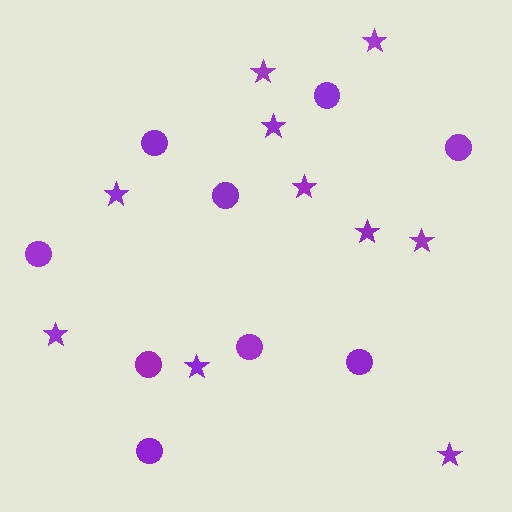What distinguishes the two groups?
There are 2 groups: one group of stars (10) and one group of circles (9).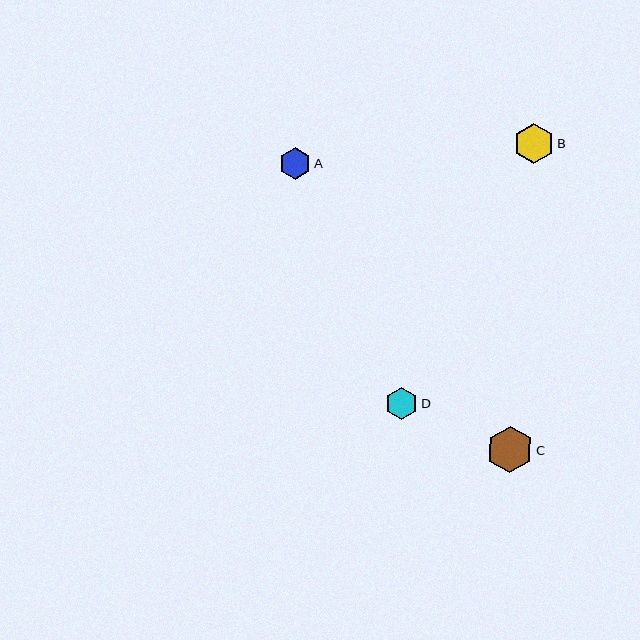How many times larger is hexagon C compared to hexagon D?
Hexagon C is approximately 1.5 times the size of hexagon D.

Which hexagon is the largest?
Hexagon C is the largest with a size of approximately 46 pixels.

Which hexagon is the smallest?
Hexagon A is the smallest with a size of approximately 31 pixels.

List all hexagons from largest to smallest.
From largest to smallest: C, B, D, A.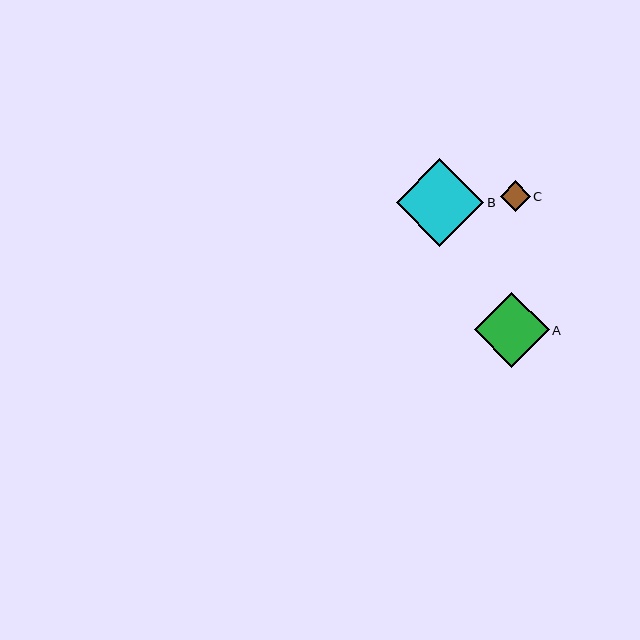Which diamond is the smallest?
Diamond C is the smallest with a size of approximately 30 pixels.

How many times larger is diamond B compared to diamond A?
Diamond B is approximately 1.2 times the size of diamond A.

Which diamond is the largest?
Diamond B is the largest with a size of approximately 88 pixels.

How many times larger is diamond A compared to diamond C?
Diamond A is approximately 2.5 times the size of diamond C.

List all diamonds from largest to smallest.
From largest to smallest: B, A, C.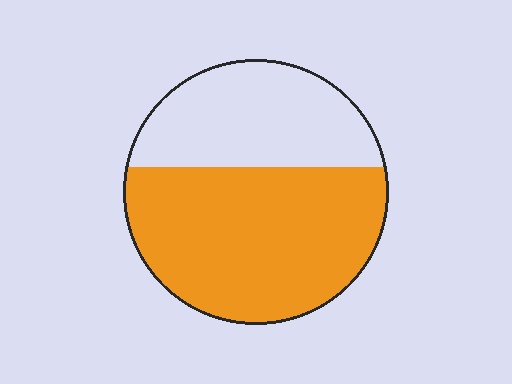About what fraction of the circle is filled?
About five eighths (5/8).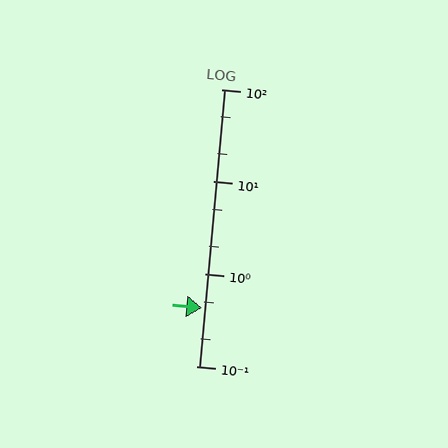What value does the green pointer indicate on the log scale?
The pointer indicates approximately 0.43.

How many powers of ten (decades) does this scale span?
The scale spans 3 decades, from 0.1 to 100.